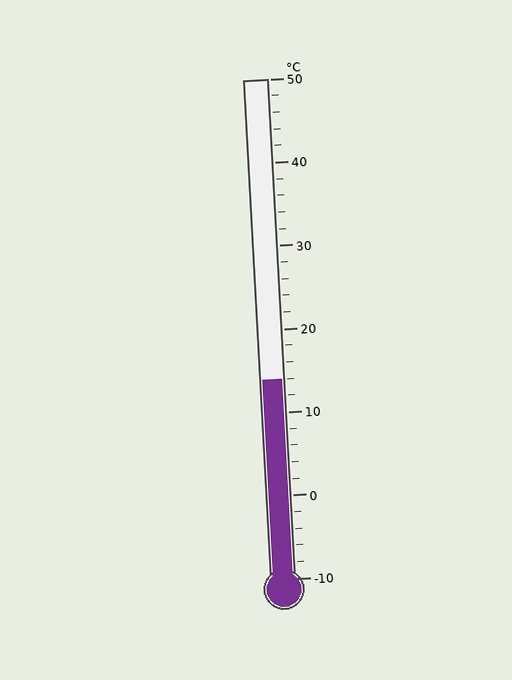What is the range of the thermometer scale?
The thermometer scale ranges from -10°C to 50°C.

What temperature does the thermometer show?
The thermometer shows approximately 14°C.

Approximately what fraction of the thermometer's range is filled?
The thermometer is filled to approximately 40% of its range.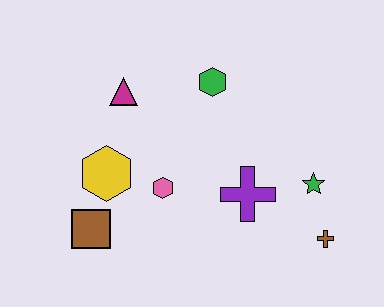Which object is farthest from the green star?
The brown square is farthest from the green star.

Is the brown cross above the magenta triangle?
No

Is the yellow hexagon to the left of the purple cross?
Yes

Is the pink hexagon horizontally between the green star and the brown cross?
No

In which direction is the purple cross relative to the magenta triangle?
The purple cross is to the right of the magenta triangle.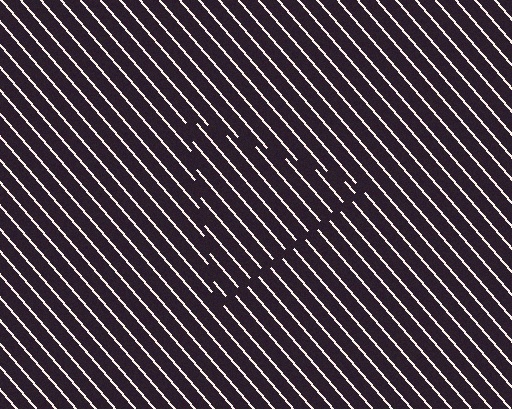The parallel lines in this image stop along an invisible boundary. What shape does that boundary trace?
An illusory triangle. The interior of the shape contains the same grating, shifted by half a period — the contour is defined by the phase discontinuity where line-ends from the inner and outer gratings abut.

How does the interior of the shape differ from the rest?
The interior of the shape contains the same grating, shifted by half a period — the contour is defined by the phase discontinuity where line-ends from the inner and outer gratings abut.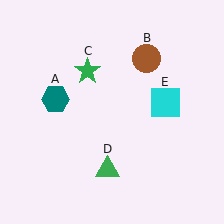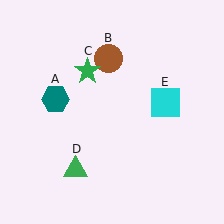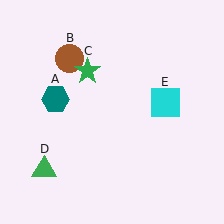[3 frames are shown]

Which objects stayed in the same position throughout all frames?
Teal hexagon (object A) and green star (object C) and cyan square (object E) remained stationary.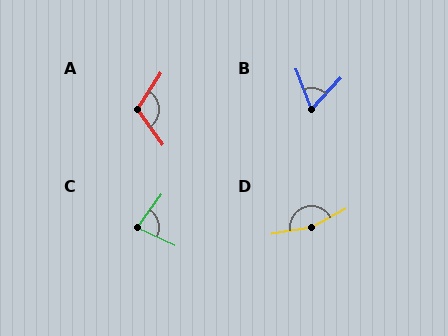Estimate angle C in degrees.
Approximately 79 degrees.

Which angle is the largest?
D, at approximately 161 degrees.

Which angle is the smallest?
B, at approximately 64 degrees.